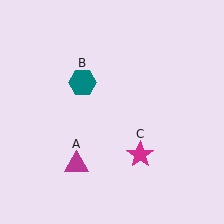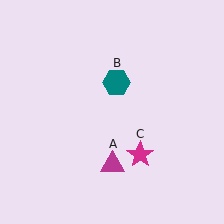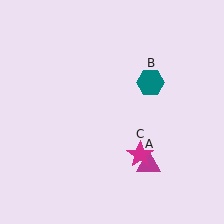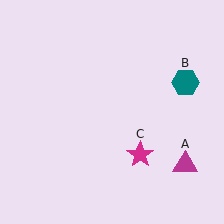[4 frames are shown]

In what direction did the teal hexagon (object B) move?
The teal hexagon (object B) moved right.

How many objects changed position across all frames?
2 objects changed position: magenta triangle (object A), teal hexagon (object B).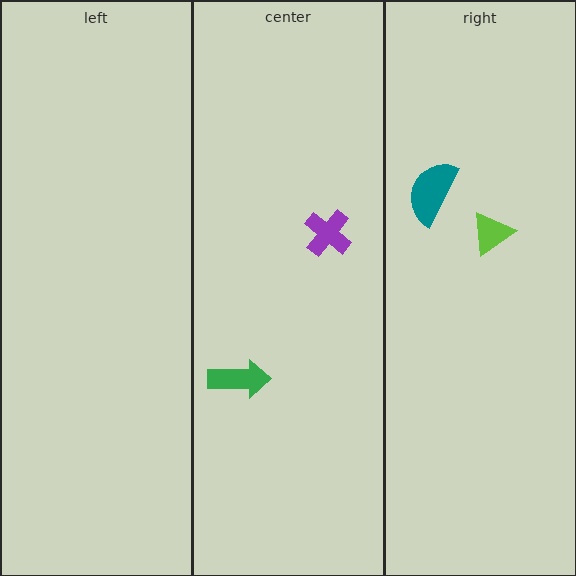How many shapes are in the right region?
2.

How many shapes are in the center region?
2.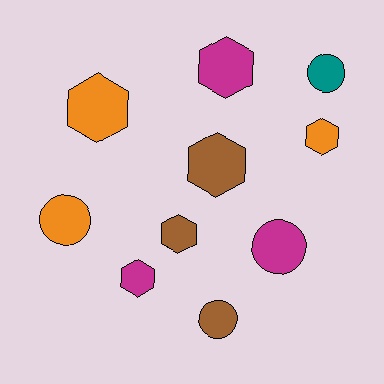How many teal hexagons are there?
There are no teal hexagons.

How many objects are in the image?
There are 10 objects.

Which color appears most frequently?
Brown, with 3 objects.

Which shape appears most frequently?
Hexagon, with 6 objects.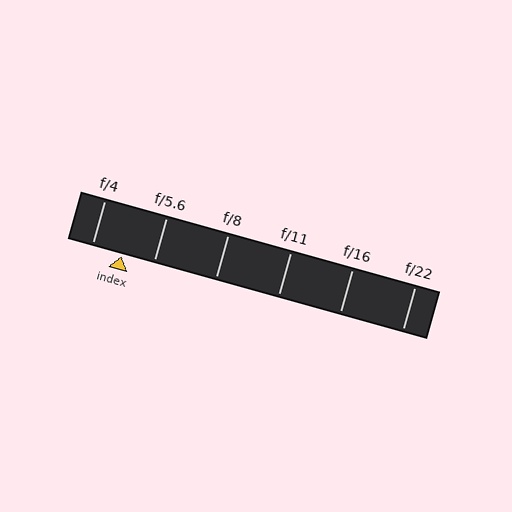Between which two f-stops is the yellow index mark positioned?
The index mark is between f/4 and f/5.6.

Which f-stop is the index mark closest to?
The index mark is closest to f/4.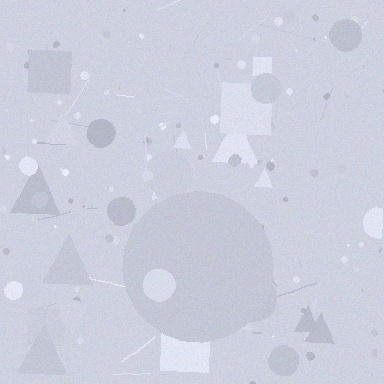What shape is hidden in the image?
A circle is hidden in the image.